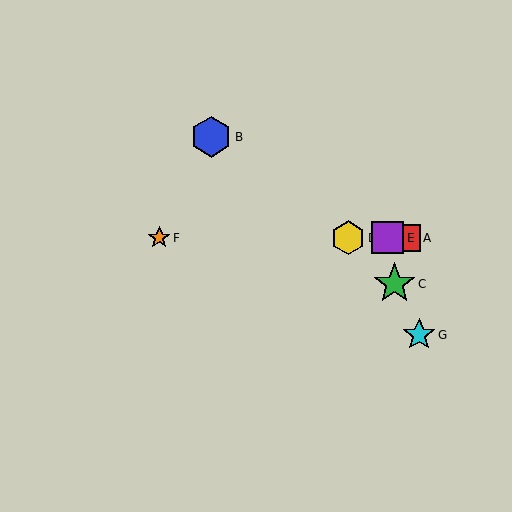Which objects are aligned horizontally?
Objects A, D, E, F are aligned horizontally.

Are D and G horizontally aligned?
No, D is at y≈238 and G is at y≈335.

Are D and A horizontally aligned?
Yes, both are at y≈238.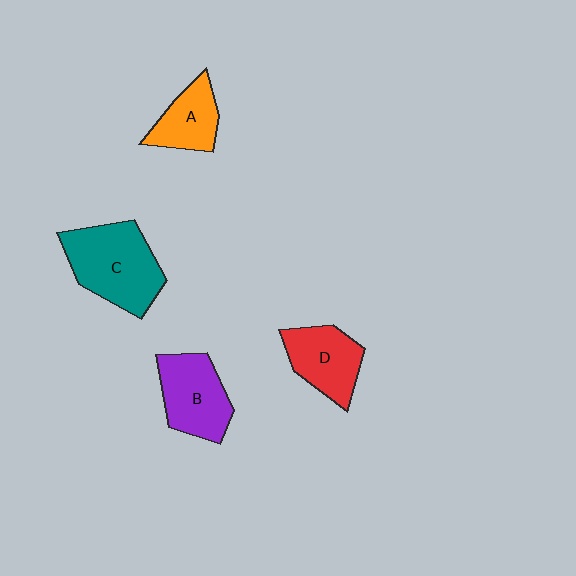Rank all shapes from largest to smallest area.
From largest to smallest: C (teal), B (purple), D (red), A (orange).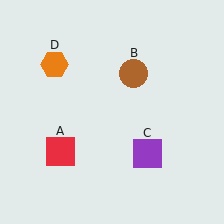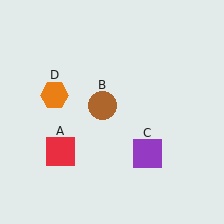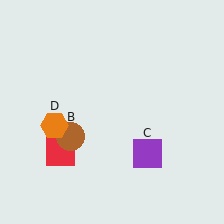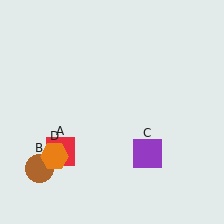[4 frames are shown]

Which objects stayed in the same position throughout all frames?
Red square (object A) and purple square (object C) remained stationary.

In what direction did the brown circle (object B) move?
The brown circle (object B) moved down and to the left.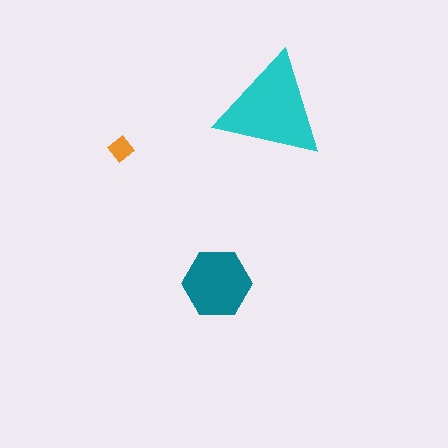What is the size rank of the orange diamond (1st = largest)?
3rd.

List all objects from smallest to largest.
The orange diamond, the teal hexagon, the cyan triangle.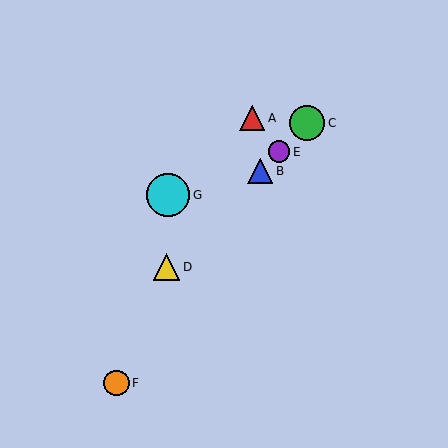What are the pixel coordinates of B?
Object B is at (260, 171).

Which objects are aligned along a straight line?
Objects B, C, D, E are aligned along a straight line.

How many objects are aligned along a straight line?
4 objects (B, C, D, E) are aligned along a straight line.